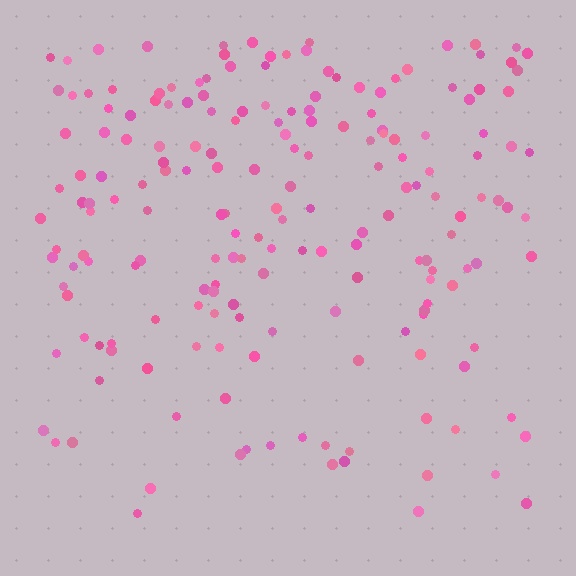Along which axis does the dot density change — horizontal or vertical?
Vertical.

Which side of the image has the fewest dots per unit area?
The bottom.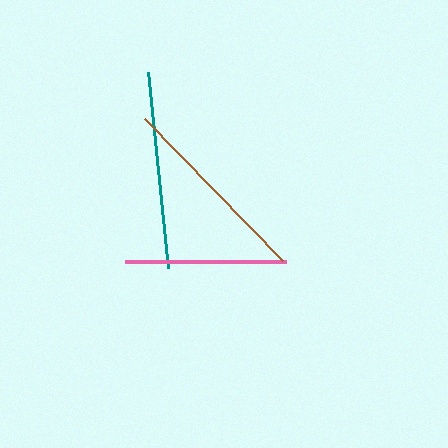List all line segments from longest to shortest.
From longest to shortest: brown, teal, pink.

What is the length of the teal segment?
The teal segment is approximately 198 pixels long.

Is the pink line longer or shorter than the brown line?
The brown line is longer than the pink line.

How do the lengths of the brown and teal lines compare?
The brown and teal lines are approximately the same length.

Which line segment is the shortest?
The pink line is the shortest at approximately 161 pixels.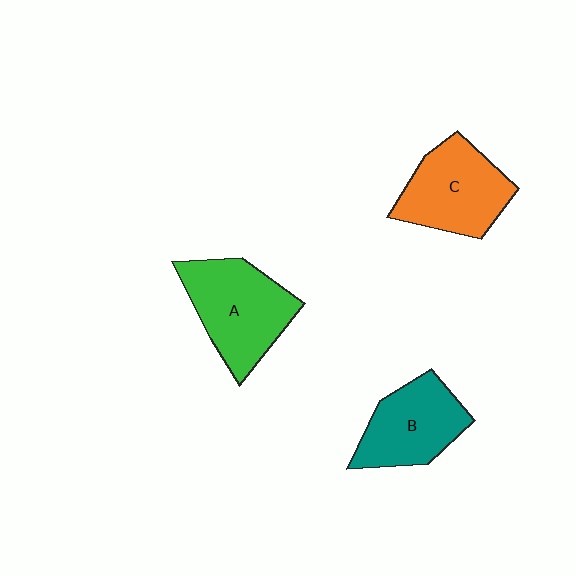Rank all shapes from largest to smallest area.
From largest to smallest: A (green), C (orange), B (teal).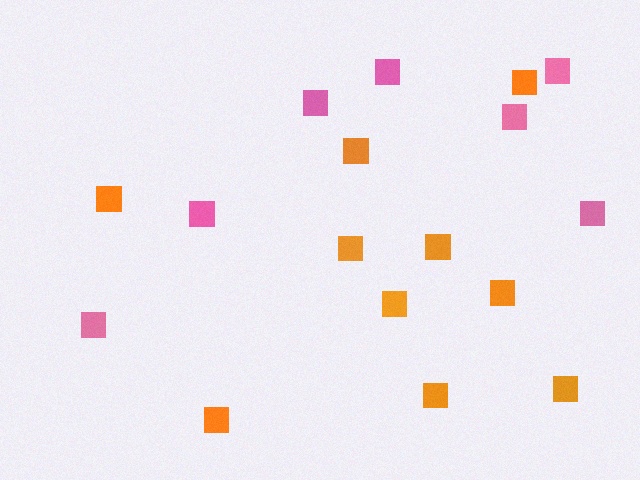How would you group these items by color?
There are 2 groups: one group of orange squares (10) and one group of pink squares (7).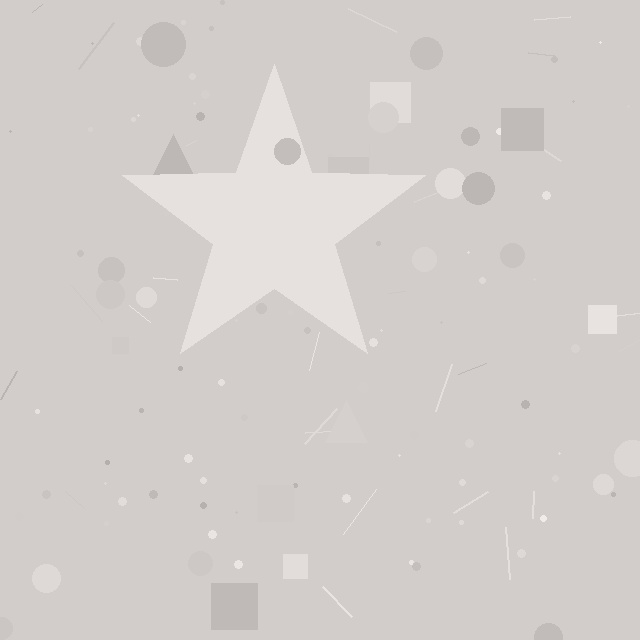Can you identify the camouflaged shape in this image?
The camouflaged shape is a star.